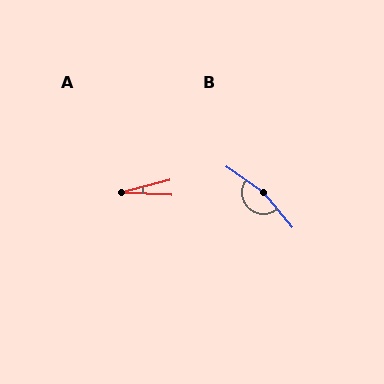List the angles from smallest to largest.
A (18°), B (165°).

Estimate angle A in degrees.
Approximately 18 degrees.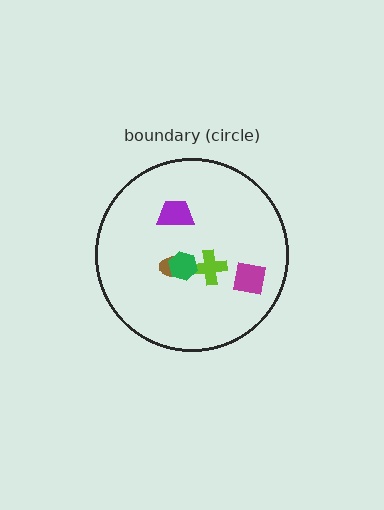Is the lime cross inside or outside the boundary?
Inside.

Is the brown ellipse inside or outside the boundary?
Inside.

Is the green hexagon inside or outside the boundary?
Inside.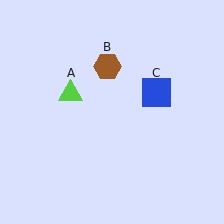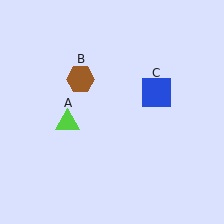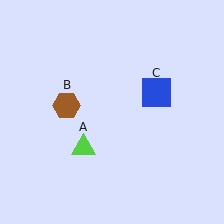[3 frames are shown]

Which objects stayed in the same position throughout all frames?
Blue square (object C) remained stationary.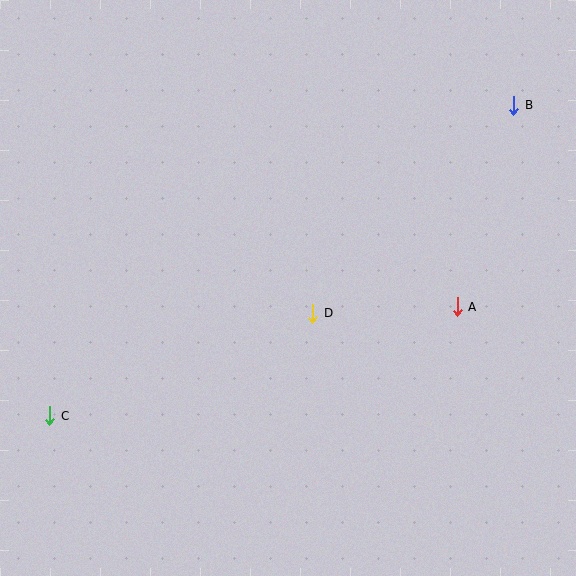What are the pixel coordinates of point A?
Point A is at (457, 307).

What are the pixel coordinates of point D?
Point D is at (313, 313).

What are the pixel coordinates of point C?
Point C is at (50, 416).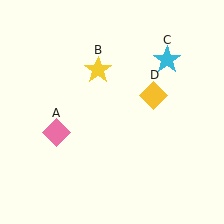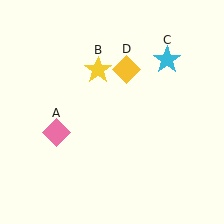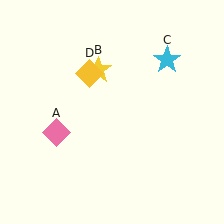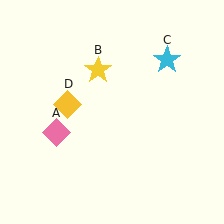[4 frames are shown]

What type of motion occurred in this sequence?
The yellow diamond (object D) rotated counterclockwise around the center of the scene.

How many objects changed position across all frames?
1 object changed position: yellow diamond (object D).